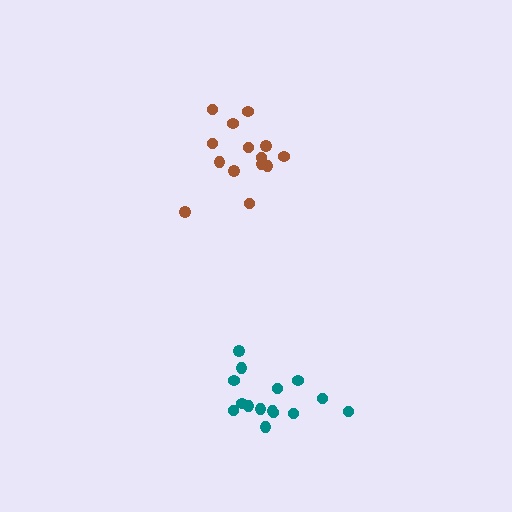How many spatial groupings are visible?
There are 2 spatial groupings.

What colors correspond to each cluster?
The clusters are colored: brown, teal.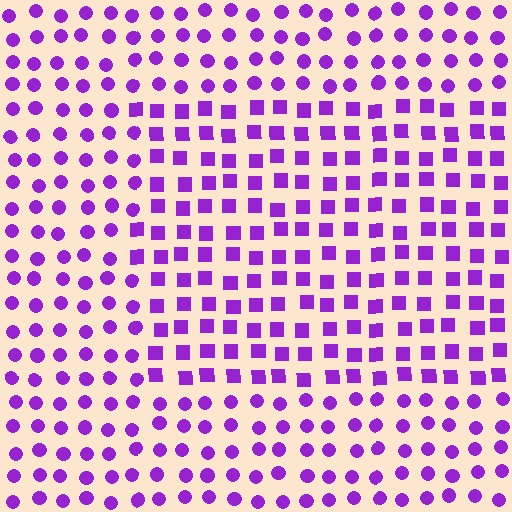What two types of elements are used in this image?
The image uses squares inside the rectangle region and circles outside it.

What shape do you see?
I see a rectangle.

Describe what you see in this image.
The image is filled with small purple elements arranged in a uniform grid. A rectangle-shaped region contains squares, while the surrounding area contains circles. The boundary is defined purely by the change in element shape.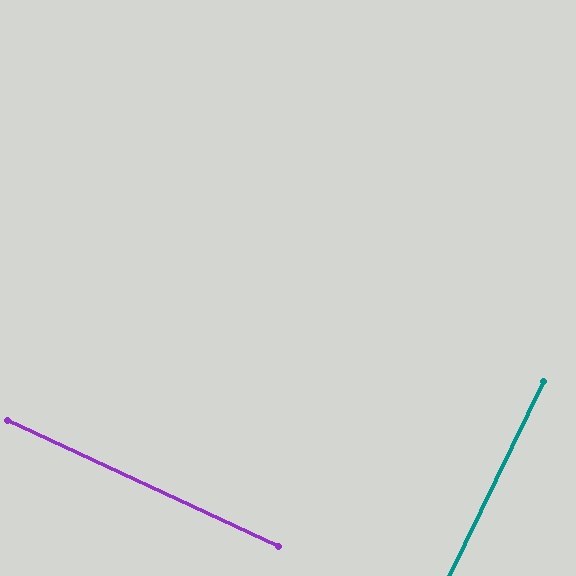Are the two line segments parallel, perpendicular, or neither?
Perpendicular — they meet at approximately 89°.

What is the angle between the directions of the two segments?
Approximately 89 degrees.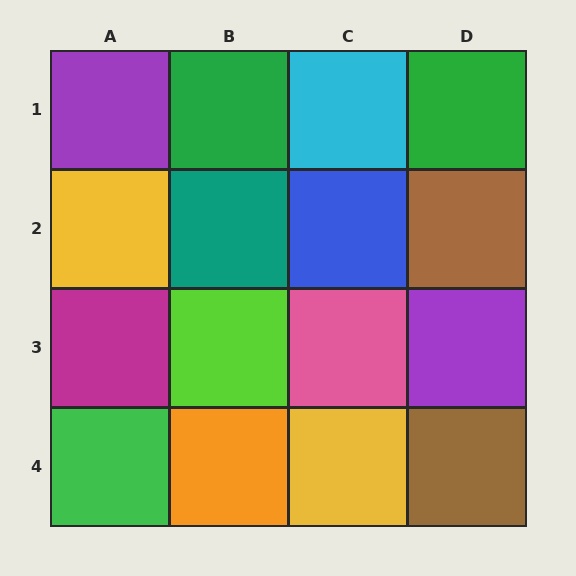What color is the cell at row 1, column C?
Cyan.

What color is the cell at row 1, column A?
Purple.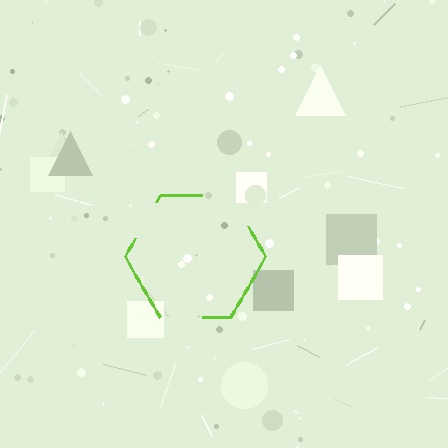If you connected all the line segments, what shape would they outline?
They would outline a hexagon.